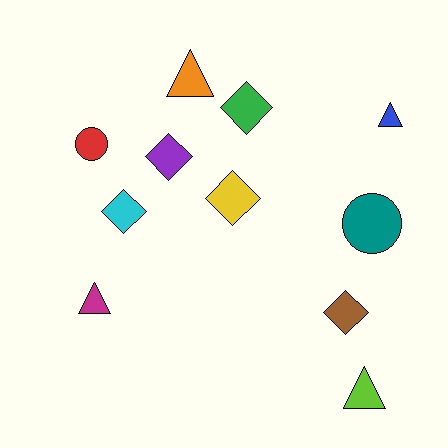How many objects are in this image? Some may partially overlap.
There are 11 objects.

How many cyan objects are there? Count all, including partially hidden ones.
There is 1 cyan object.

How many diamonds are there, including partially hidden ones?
There are 5 diamonds.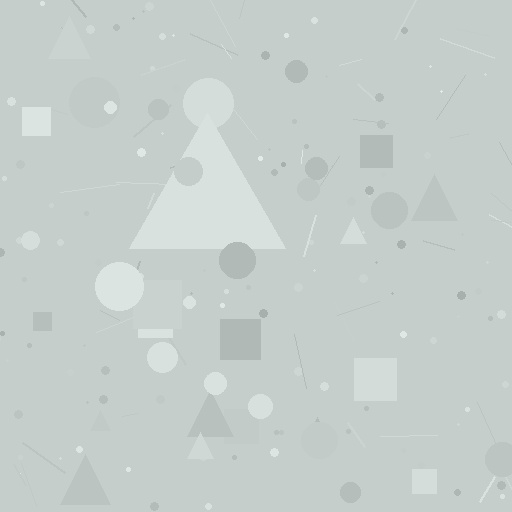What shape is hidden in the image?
A triangle is hidden in the image.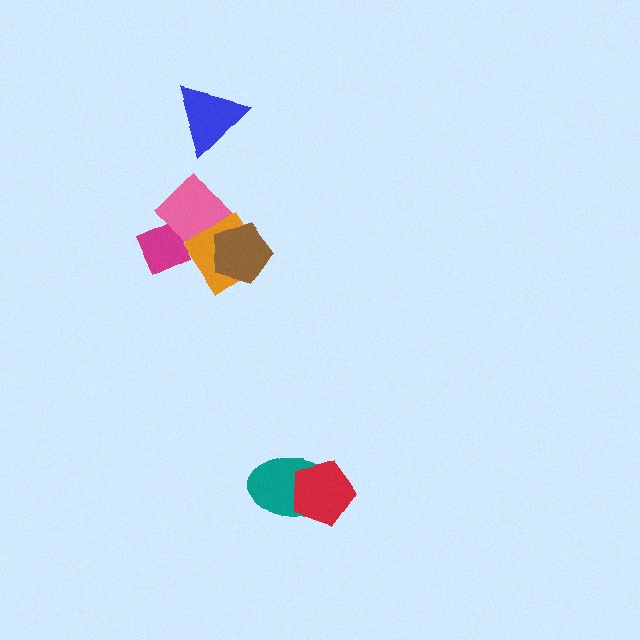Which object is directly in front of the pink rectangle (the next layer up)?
The orange diamond is directly in front of the pink rectangle.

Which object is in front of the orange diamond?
The brown pentagon is in front of the orange diamond.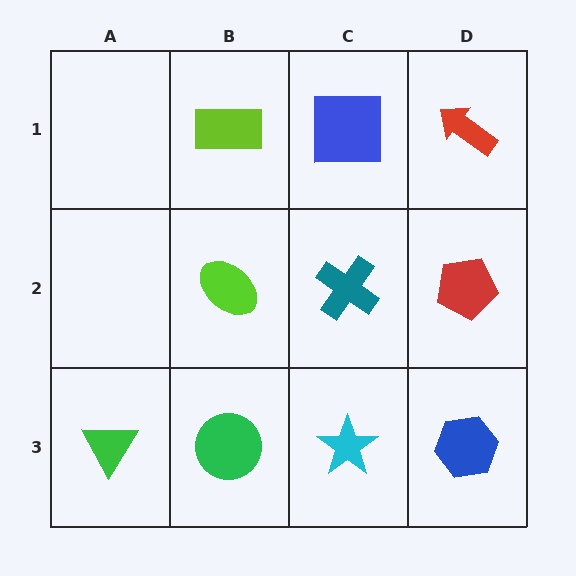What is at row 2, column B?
A lime ellipse.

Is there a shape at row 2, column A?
No, that cell is empty.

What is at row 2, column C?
A teal cross.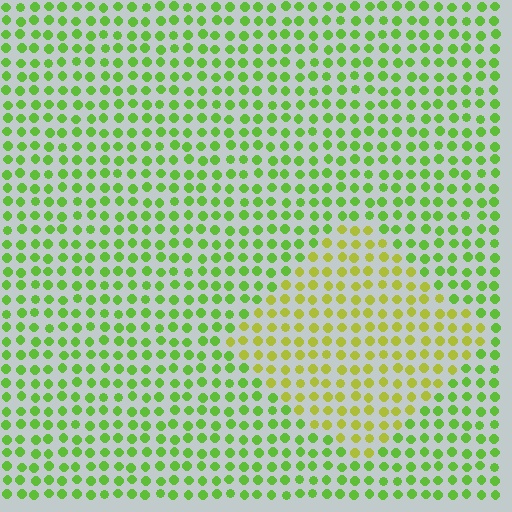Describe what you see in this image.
The image is filled with small lime elements in a uniform arrangement. A diamond-shaped region is visible where the elements are tinted to a slightly different hue, forming a subtle color boundary.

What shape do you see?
I see a diamond.